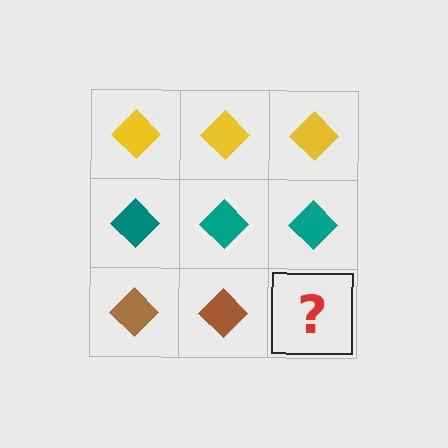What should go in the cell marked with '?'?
The missing cell should contain a brown diamond.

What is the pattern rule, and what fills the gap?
The rule is that each row has a consistent color. The gap should be filled with a brown diamond.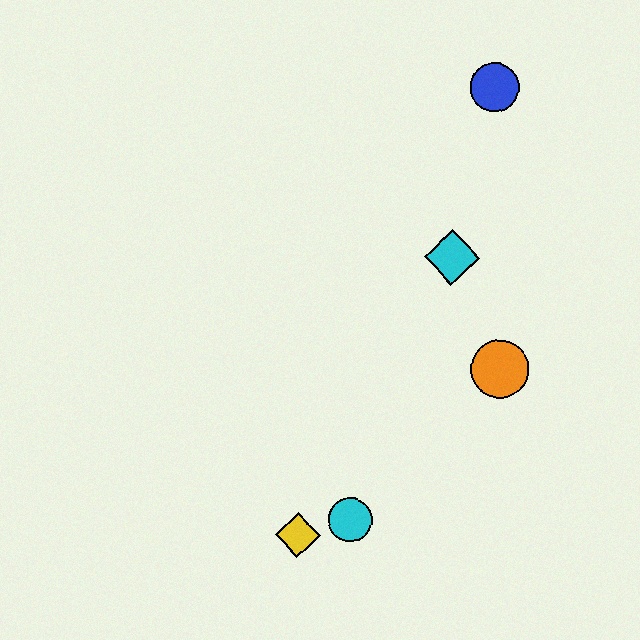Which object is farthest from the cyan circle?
The blue circle is farthest from the cyan circle.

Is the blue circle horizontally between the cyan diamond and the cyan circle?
No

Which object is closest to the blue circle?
The cyan diamond is closest to the blue circle.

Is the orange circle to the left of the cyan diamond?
No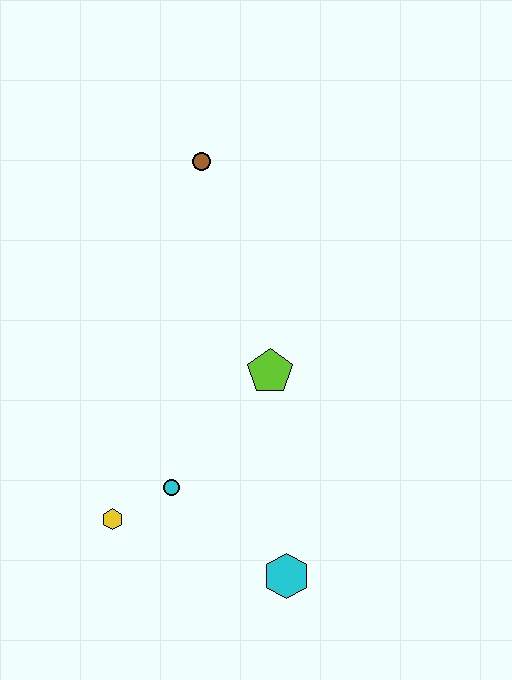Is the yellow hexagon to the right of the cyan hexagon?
No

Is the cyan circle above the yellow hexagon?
Yes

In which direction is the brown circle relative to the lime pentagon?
The brown circle is above the lime pentagon.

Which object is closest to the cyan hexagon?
The cyan circle is closest to the cyan hexagon.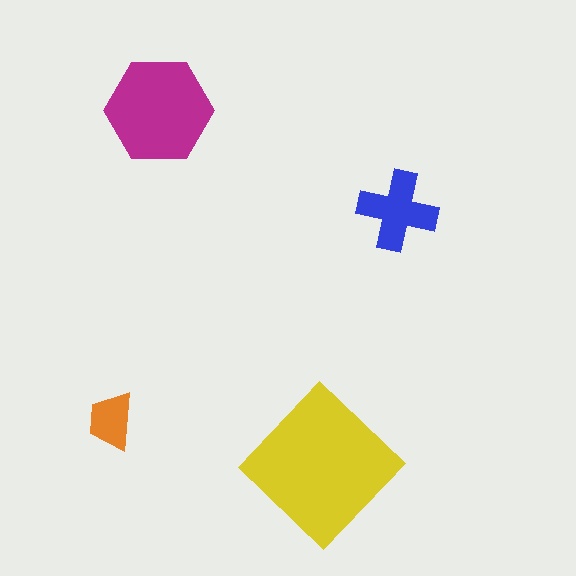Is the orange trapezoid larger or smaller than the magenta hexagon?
Smaller.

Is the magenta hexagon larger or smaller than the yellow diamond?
Smaller.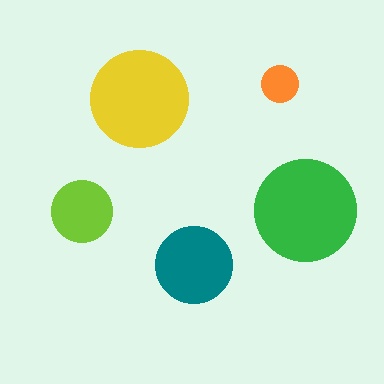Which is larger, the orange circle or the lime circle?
The lime one.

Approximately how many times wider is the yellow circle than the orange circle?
About 2.5 times wider.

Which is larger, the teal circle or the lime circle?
The teal one.